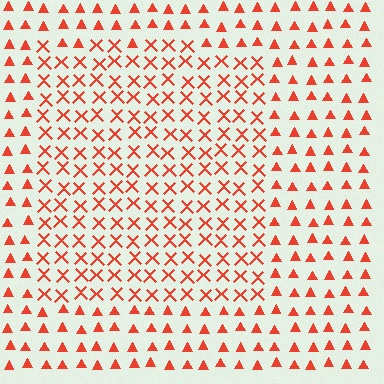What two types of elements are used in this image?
The image uses X marks inside the rectangle region and triangles outside it.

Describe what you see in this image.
The image is filled with small red elements arranged in a uniform grid. A rectangle-shaped region contains X marks, while the surrounding area contains triangles. The boundary is defined purely by the change in element shape.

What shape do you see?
I see a rectangle.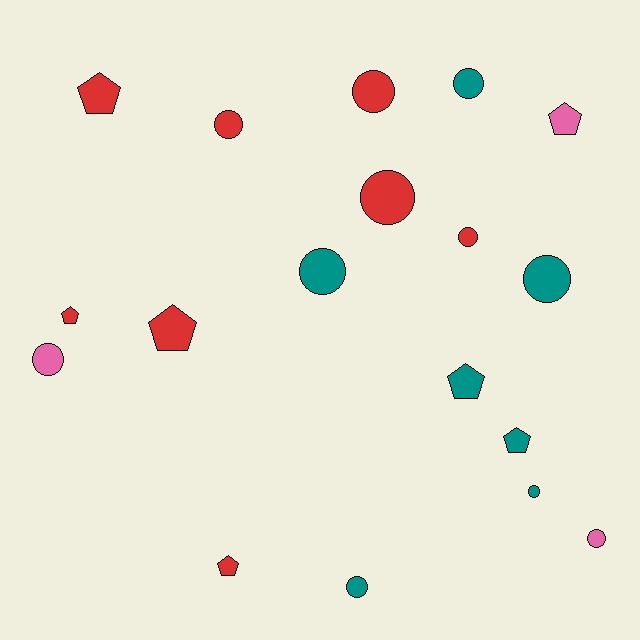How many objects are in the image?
There are 18 objects.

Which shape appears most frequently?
Circle, with 11 objects.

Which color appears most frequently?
Red, with 8 objects.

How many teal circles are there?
There are 5 teal circles.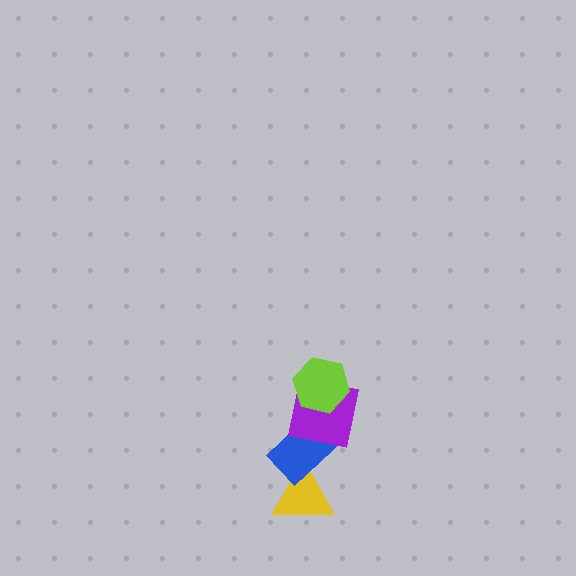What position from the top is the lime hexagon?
The lime hexagon is 1st from the top.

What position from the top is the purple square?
The purple square is 2nd from the top.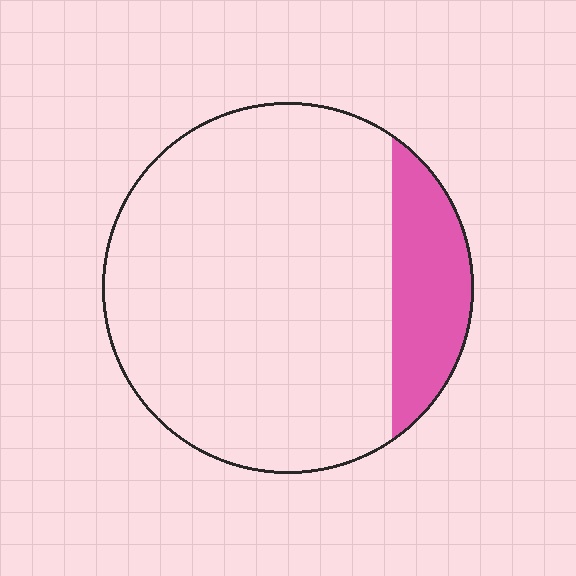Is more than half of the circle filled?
No.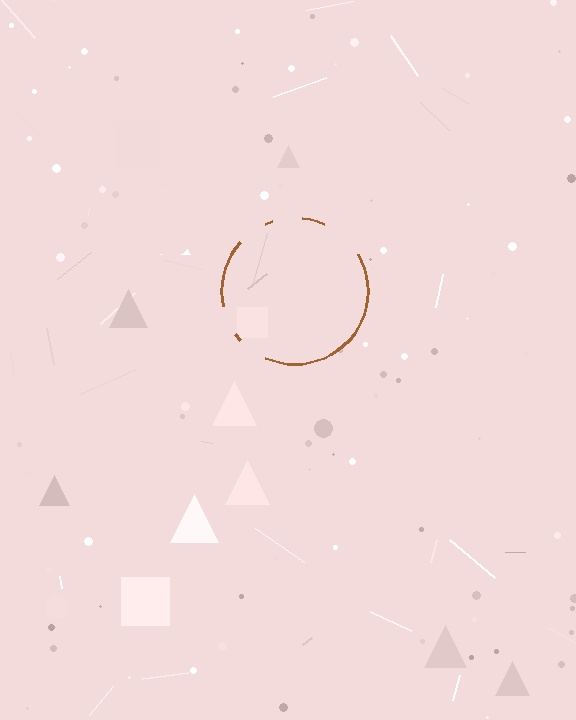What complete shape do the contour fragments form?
The contour fragments form a circle.